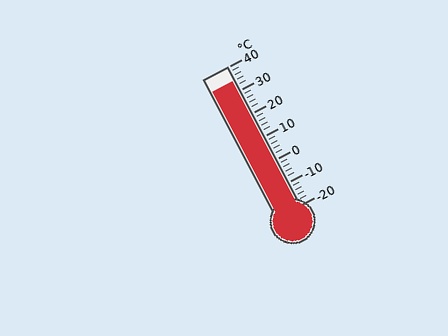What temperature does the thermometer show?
The thermometer shows approximately 34°C.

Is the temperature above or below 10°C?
The temperature is above 10°C.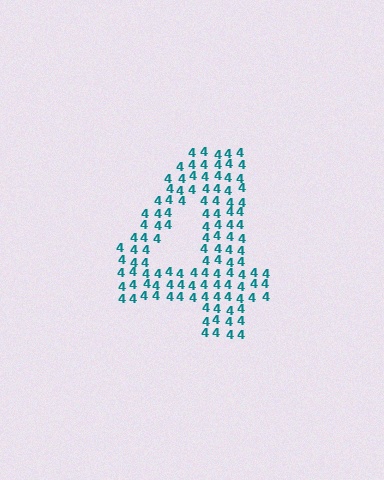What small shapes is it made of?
It is made of small digit 4's.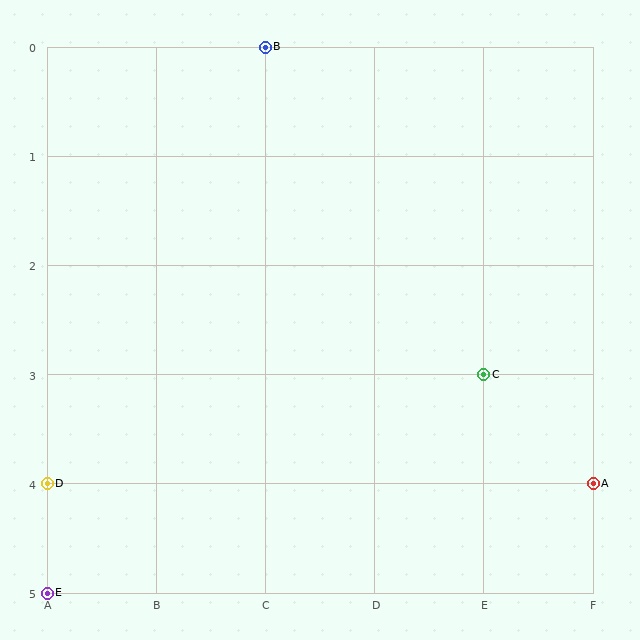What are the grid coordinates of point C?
Point C is at grid coordinates (E, 3).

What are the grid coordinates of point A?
Point A is at grid coordinates (F, 4).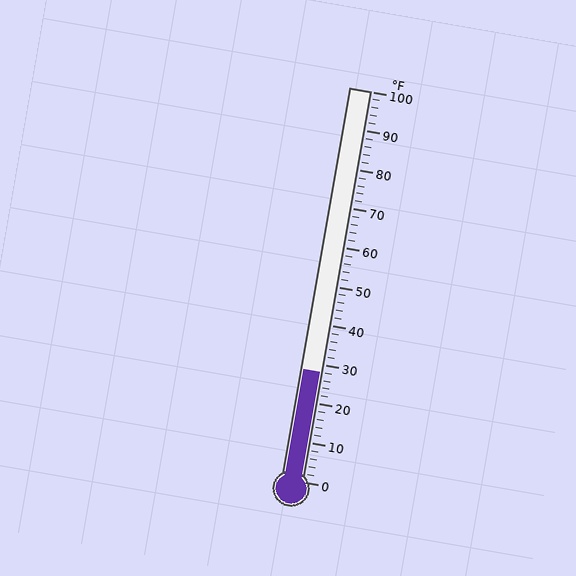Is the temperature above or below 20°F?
The temperature is above 20°F.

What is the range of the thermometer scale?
The thermometer scale ranges from 0°F to 100°F.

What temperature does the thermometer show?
The thermometer shows approximately 28°F.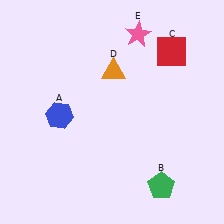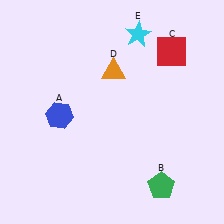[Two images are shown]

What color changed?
The star (E) changed from pink in Image 1 to cyan in Image 2.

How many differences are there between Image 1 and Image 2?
There is 1 difference between the two images.